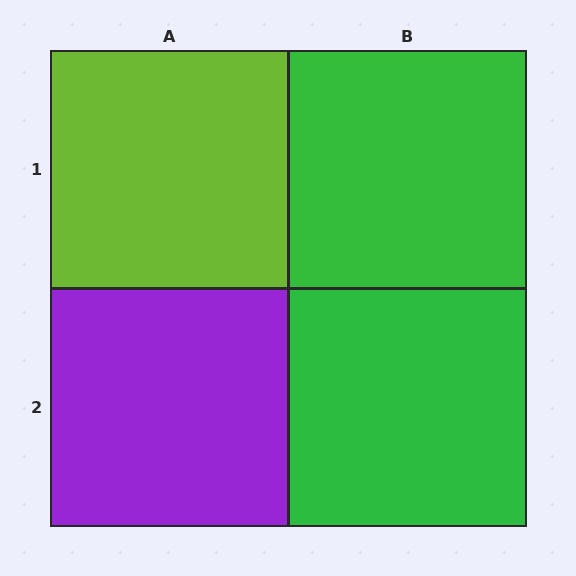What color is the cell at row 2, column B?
Green.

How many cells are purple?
1 cell is purple.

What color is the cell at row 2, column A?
Purple.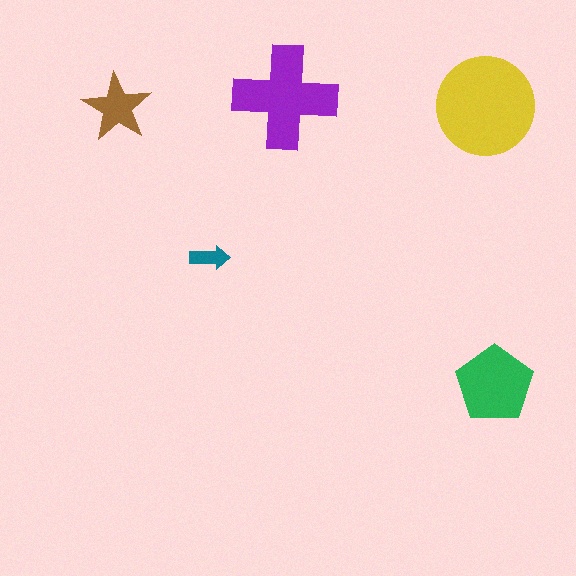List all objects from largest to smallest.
The yellow circle, the purple cross, the green pentagon, the brown star, the teal arrow.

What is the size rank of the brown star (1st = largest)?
4th.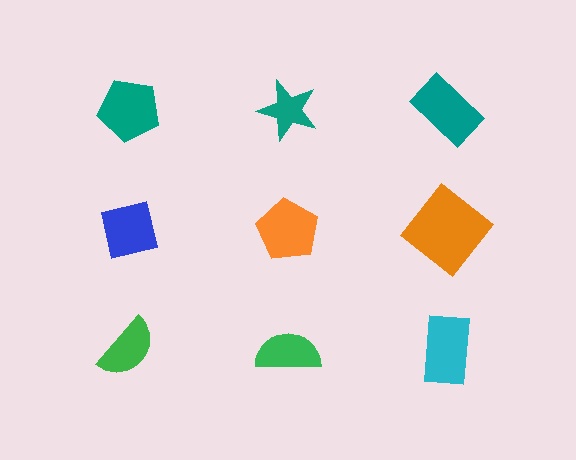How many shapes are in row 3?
3 shapes.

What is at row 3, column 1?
A green semicircle.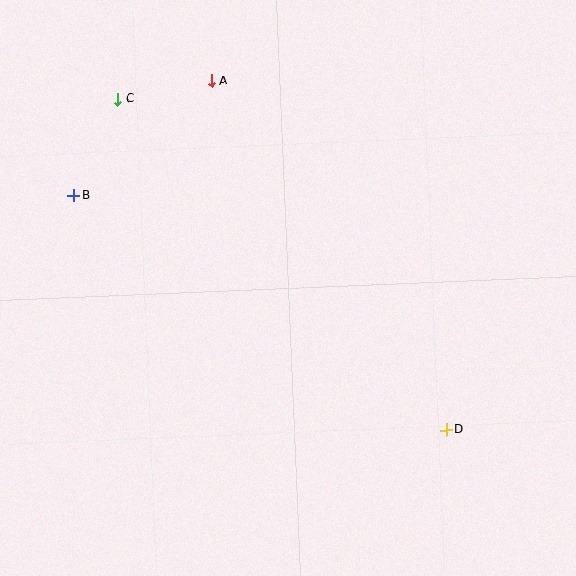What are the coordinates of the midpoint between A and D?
The midpoint between A and D is at (329, 255).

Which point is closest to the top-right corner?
Point A is closest to the top-right corner.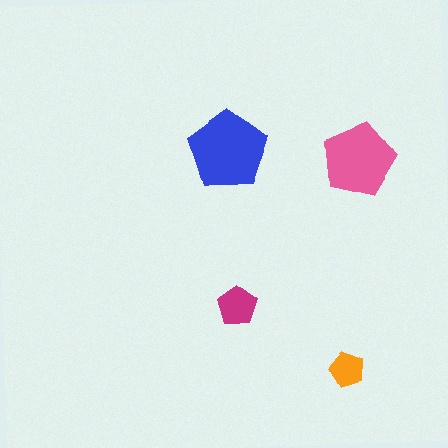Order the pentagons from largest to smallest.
the blue one, the pink one, the magenta one, the orange one.